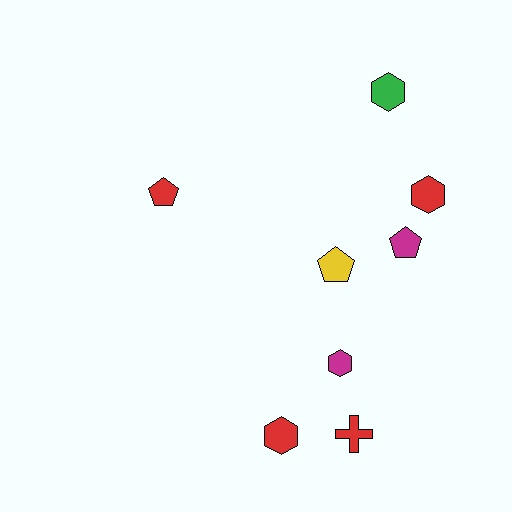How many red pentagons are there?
There is 1 red pentagon.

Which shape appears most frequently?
Hexagon, with 4 objects.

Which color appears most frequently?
Red, with 4 objects.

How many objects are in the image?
There are 8 objects.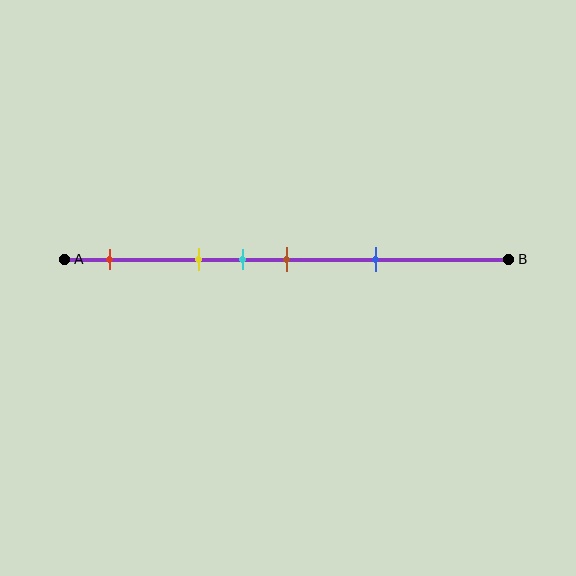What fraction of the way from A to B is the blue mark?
The blue mark is approximately 70% (0.7) of the way from A to B.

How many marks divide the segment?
There are 5 marks dividing the segment.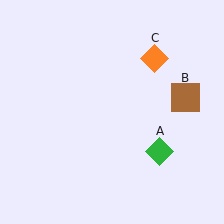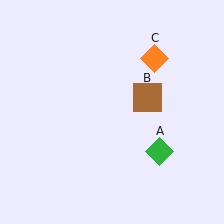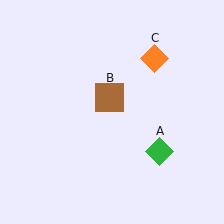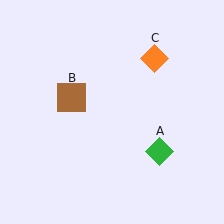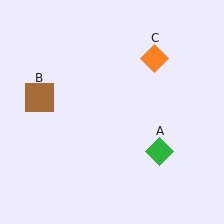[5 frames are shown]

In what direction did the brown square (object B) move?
The brown square (object B) moved left.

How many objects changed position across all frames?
1 object changed position: brown square (object B).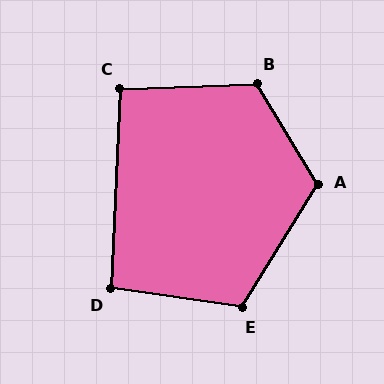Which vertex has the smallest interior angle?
C, at approximately 94 degrees.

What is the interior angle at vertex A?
Approximately 117 degrees (obtuse).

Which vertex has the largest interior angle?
B, at approximately 119 degrees.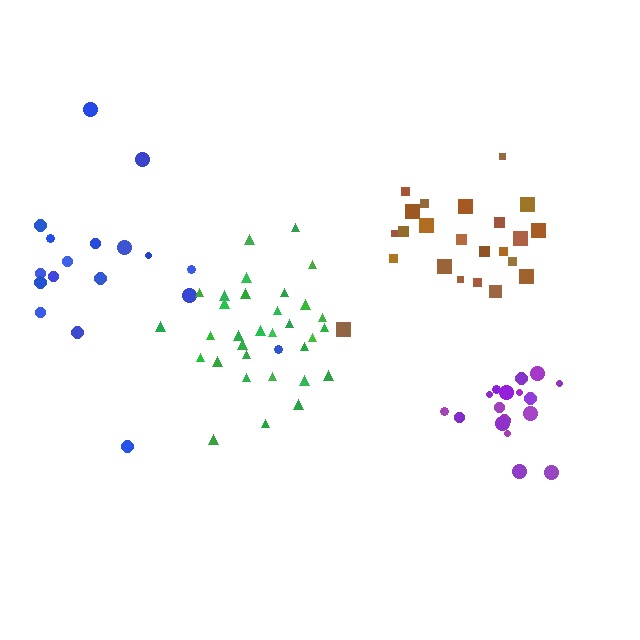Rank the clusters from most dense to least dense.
green, purple, brown, blue.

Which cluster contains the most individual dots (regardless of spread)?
Green (32).